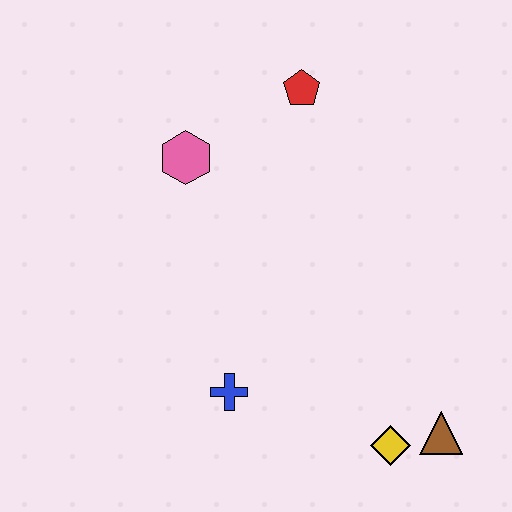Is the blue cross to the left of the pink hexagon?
No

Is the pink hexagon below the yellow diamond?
No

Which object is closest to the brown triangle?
The yellow diamond is closest to the brown triangle.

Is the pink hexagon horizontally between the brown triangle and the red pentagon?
No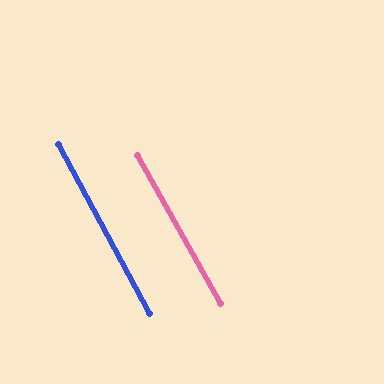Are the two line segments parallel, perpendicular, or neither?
Parallel — their directions differ by only 0.8°.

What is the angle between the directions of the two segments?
Approximately 1 degree.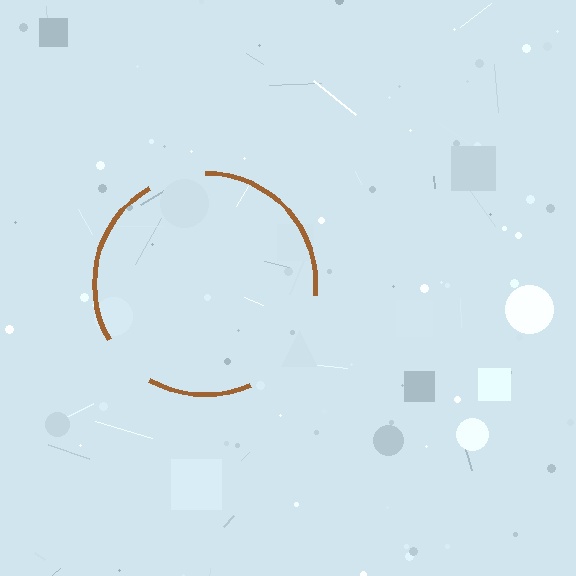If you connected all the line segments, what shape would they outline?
They would outline a circle.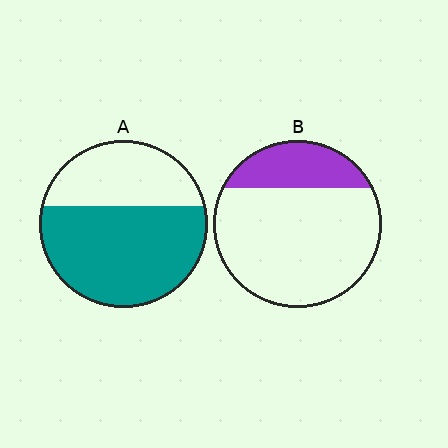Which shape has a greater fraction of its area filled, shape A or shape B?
Shape A.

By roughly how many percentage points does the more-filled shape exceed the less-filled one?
By roughly 40 percentage points (A over B).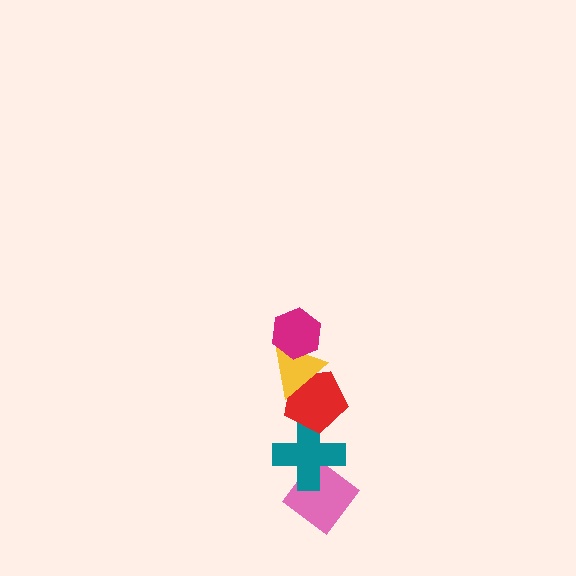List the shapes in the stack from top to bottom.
From top to bottom: the magenta hexagon, the yellow triangle, the red pentagon, the teal cross, the pink diamond.